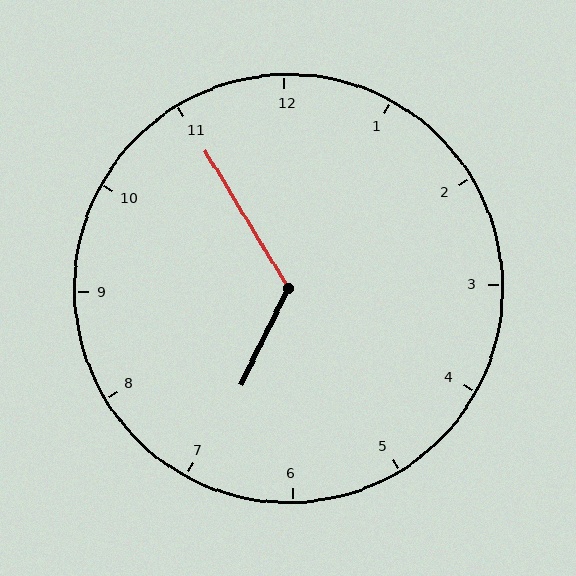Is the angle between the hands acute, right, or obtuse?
It is obtuse.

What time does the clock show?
6:55.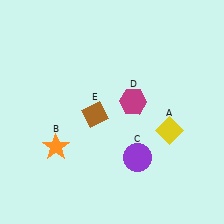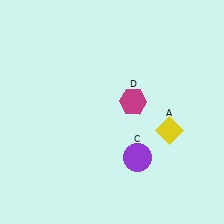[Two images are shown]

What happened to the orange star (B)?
The orange star (B) was removed in Image 2. It was in the bottom-left area of Image 1.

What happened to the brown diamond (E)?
The brown diamond (E) was removed in Image 2. It was in the bottom-left area of Image 1.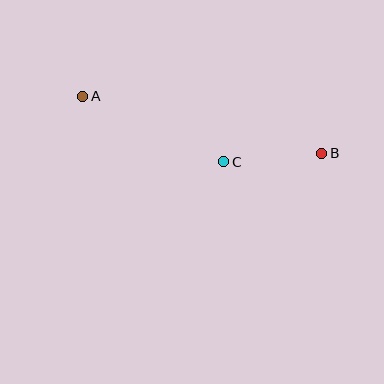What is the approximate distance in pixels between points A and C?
The distance between A and C is approximately 156 pixels.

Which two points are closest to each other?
Points B and C are closest to each other.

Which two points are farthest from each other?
Points A and B are farthest from each other.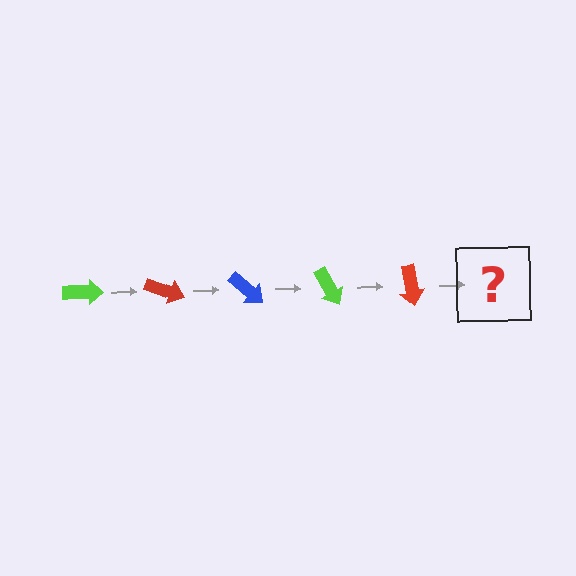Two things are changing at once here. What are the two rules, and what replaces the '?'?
The two rules are that it rotates 20 degrees each step and the color cycles through lime, red, and blue. The '?' should be a blue arrow, rotated 100 degrees from the start.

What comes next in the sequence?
The next element should be a blue arrow, rotated 100 degrees from the start.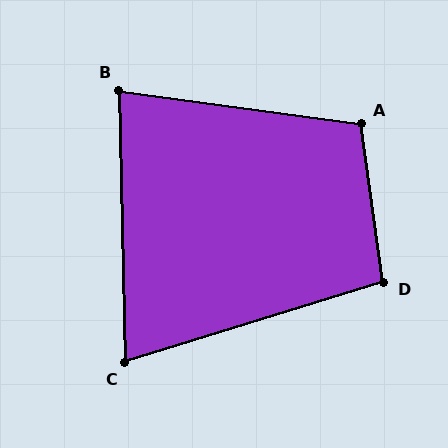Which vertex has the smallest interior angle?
C, at approximately 74 degrees.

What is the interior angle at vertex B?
Approximately 81 degrees (acute).